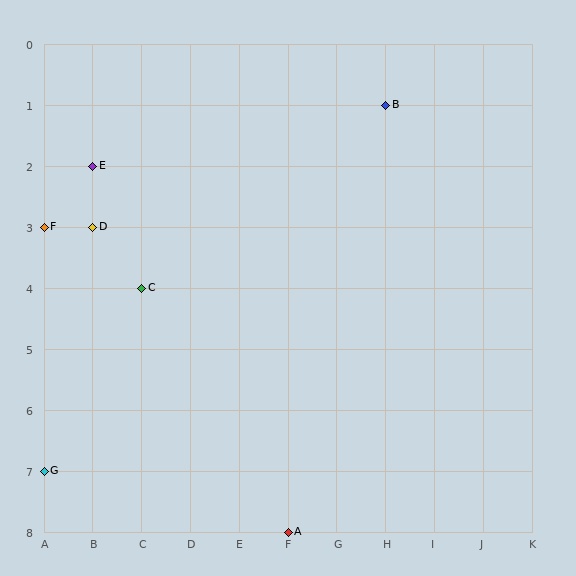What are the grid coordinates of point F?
Point F is at grid coordinates (A, 3).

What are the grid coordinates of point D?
Point D is at grid coordinates (B, 3).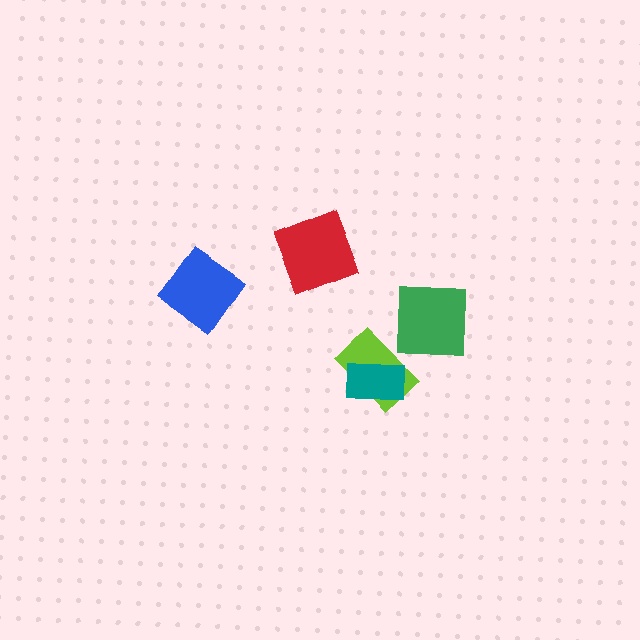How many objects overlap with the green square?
0 objects overlap with the green square.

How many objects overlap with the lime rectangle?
1 object overlaps with the lime rectangle.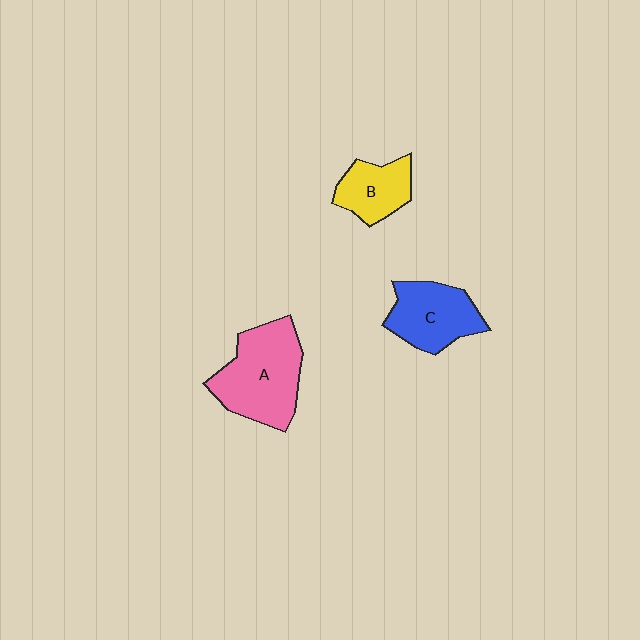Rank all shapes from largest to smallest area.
From largest to smallest: A (pink), C (blue), B (yellow).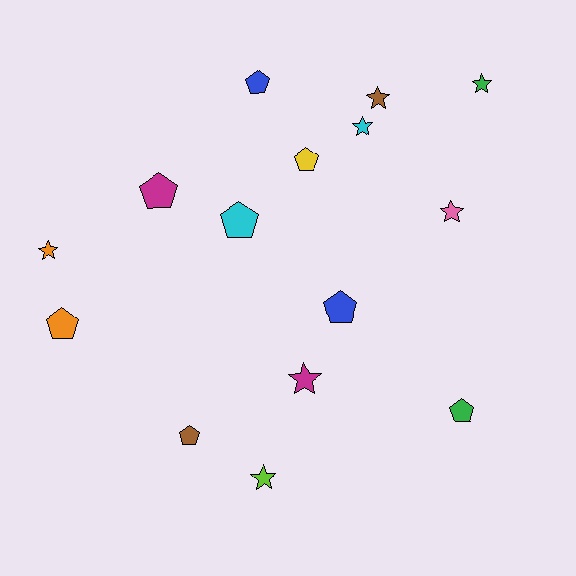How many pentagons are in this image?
There are 8 pentagons.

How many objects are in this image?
There are 15 objects.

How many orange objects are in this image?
There are 2 orange objects.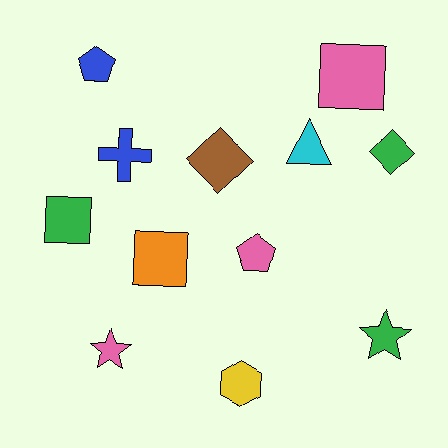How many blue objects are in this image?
There are 2 blue objects.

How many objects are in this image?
There are 12 objects.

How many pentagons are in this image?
There are 2 pentagons.